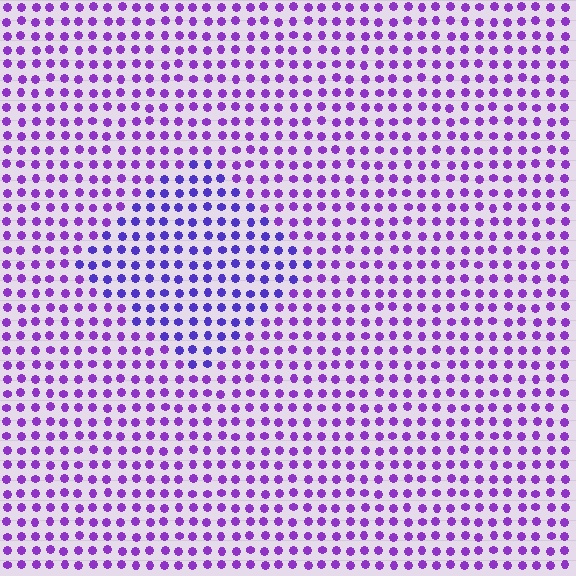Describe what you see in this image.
The image is filled with small purple elements in a uniform arrangement. A diamond-shaped region is visible where the elements are tinted to a slightly different hue, forming a subtle color boundary.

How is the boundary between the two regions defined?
The boundary is defined purely by a slight shift in hue (about 27 degrees). Spacing, size, and orientation are identical on both sides.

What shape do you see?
I see a diamond.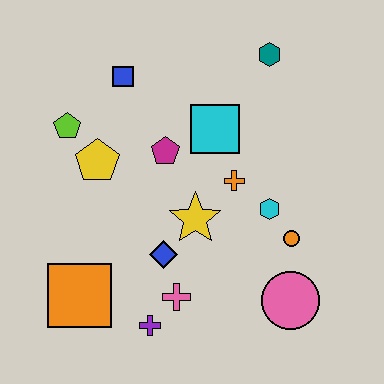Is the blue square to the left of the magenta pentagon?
Yes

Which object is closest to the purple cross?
The pink cross is closest to the purple cross.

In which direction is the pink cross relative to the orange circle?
The pink cross is to the left of the orange circle.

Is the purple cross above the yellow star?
No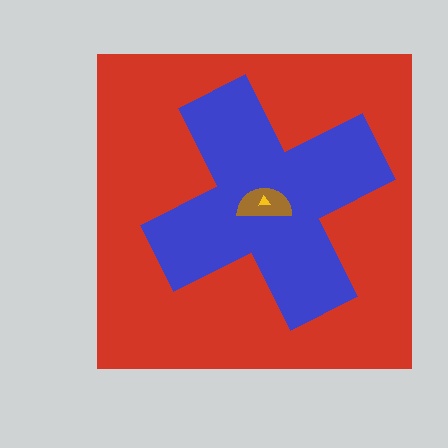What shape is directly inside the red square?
The blue cross.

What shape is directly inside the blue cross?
The brown semicircle.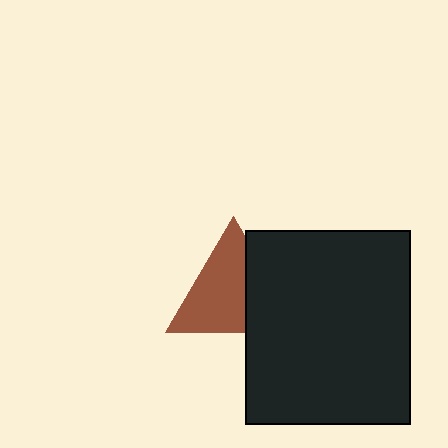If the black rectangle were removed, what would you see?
You would see the complete brown triangle.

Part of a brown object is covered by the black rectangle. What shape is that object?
It is a triangle.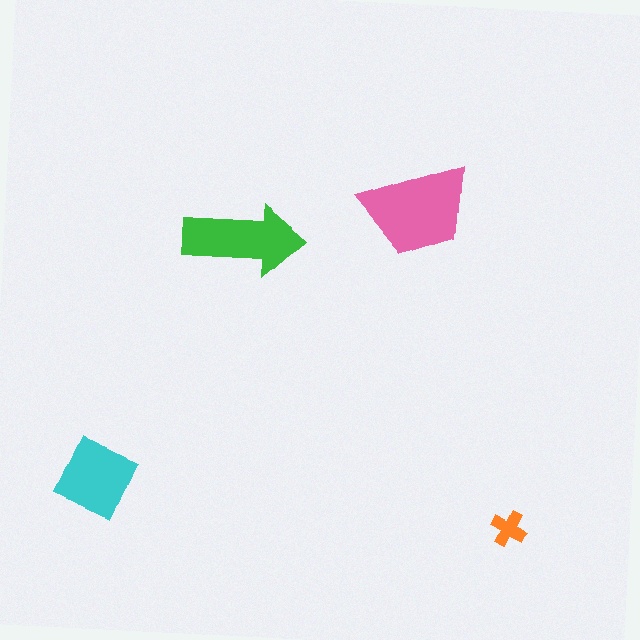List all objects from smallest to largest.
The orange cross, the cyan diamond, the green arrow, the pink trapezoid.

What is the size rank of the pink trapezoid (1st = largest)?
1st.